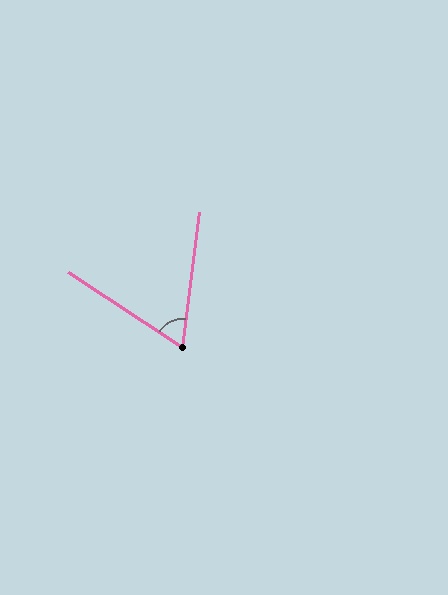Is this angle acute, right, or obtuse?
It is acute.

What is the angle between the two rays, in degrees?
Approximately 64 degrees.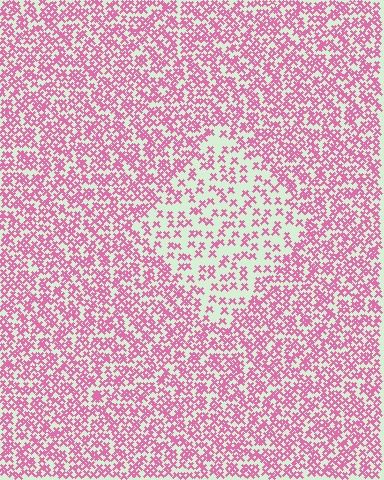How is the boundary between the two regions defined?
The boundary is defined by a change in element density (approximately 2.1x ratio). All elements are the same color, size, and shape.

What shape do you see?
I see a diamond.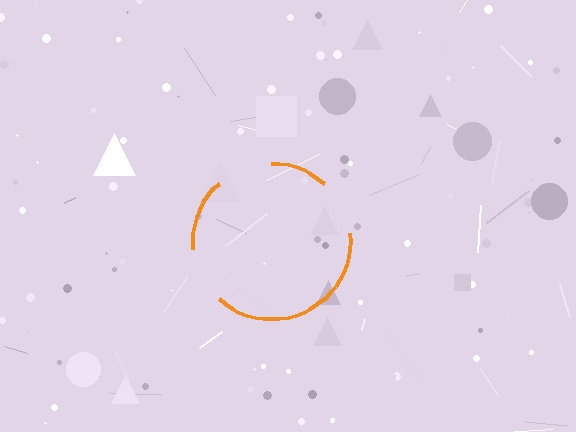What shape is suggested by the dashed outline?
The dashed outline suggests a circle.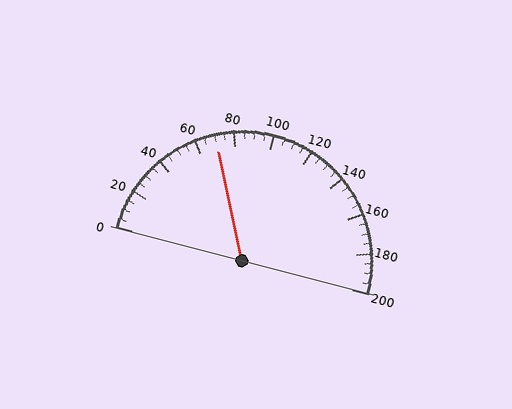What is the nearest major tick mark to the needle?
The nearest major tick mark is 80.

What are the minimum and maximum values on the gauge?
The gauge ranges from 0 to 200.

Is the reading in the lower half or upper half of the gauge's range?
The reading is in the lower half of the range (0 to 200).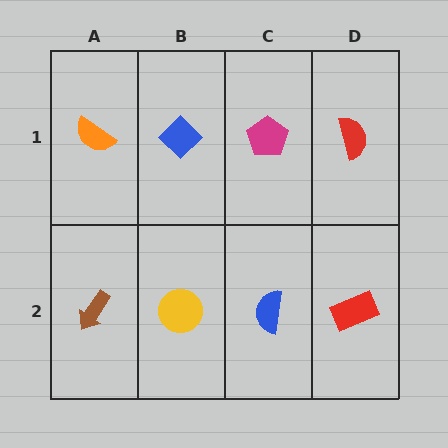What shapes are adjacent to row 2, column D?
A red semicircle (row 1, column D), a blue semicircle (row 2, column C).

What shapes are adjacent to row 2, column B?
A blue diamond (row 1, column B), a brown arrow (row 2, column A), a blue semicircle (row 2, column C).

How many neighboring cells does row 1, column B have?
3.